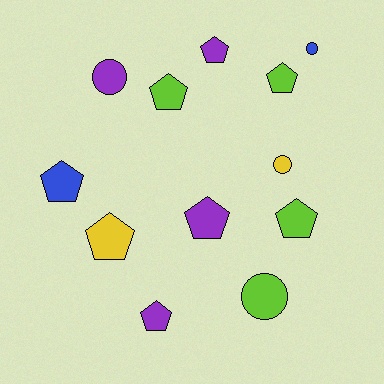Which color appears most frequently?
Purple, with 4 objects.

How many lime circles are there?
There is 1 lime circle.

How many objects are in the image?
There are 12 objects.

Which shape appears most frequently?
Pentagon, with 8 objects.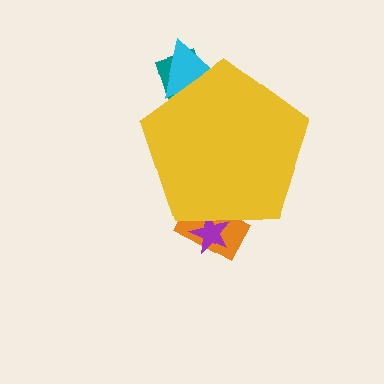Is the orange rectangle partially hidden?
Yes, the orange rectangle is partially hidden behind the yellow pentagon.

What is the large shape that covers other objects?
A yellow pentagon.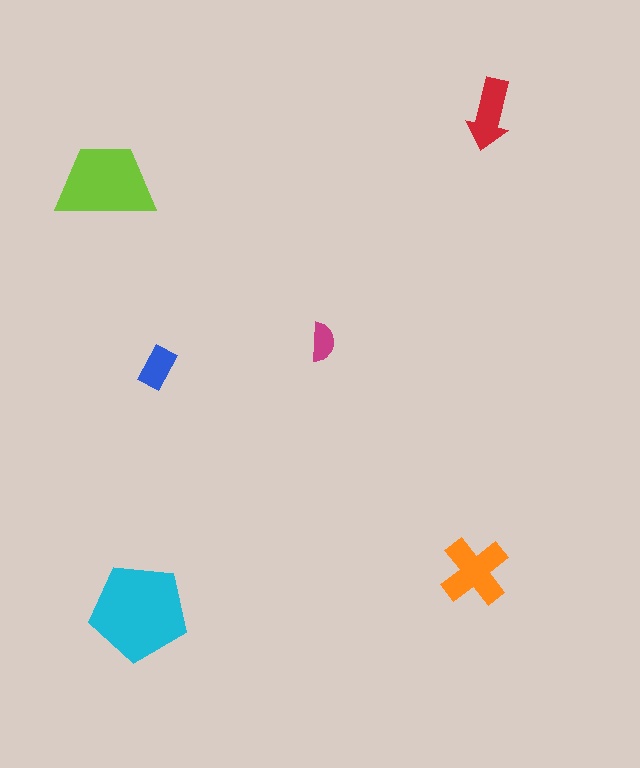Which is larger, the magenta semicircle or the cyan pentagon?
The cyan pentagon.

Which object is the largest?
The cyan pentagon.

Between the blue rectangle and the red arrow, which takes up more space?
The red arrow.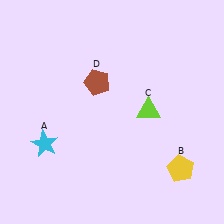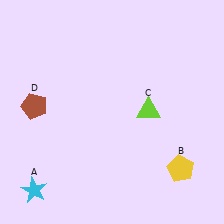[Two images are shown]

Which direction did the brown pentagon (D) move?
The brown pentagon (D) moved left.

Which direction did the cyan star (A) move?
The cyan star (A) moved down.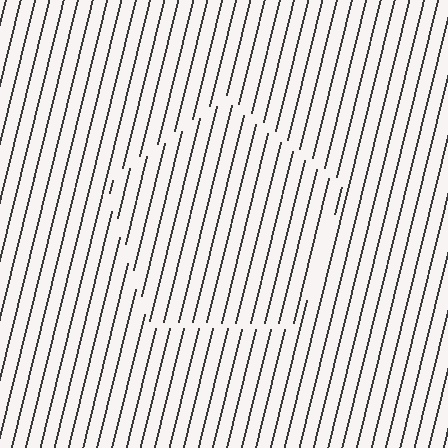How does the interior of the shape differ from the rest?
The interior of the shape contains the same grating, shifted by half a period — the contour is defined by the phase discontinuity where line-ends from the inner and outer gratings abut.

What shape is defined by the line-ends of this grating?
An illusory pentagon. The interior of the shape contains the same grating, shifted by half a period — the contour is defined by the phase discontinuity where line-ends from the inner and outer gratings abut.